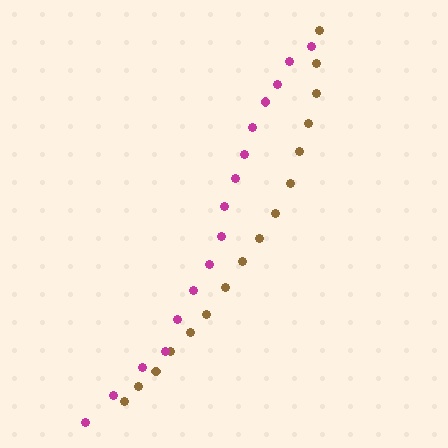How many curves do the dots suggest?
There are 2 distinct paths.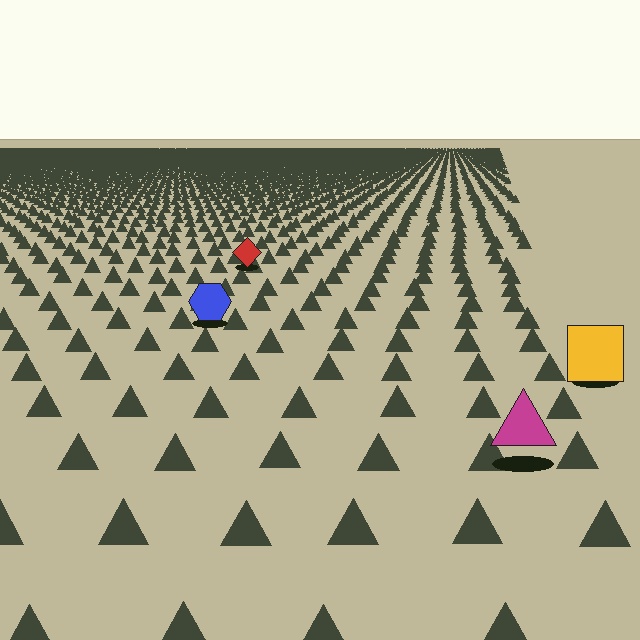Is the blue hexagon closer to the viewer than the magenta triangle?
No. The magenta triangle is closer — you can tell from the texture gradient: the ground texture is coarser near it.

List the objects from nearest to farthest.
From nearest to farthest: the magenta triangle, the yellow square, the blue hexagon, the red diamond.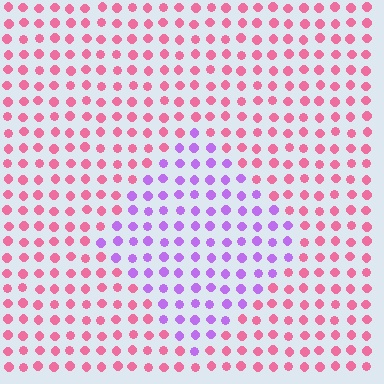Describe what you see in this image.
The image is filled with small pink elements in a uniform arrangement. A diamond-shaped region is visible where the elements are tinted to a slightly different hue, forming a subtle color boundary.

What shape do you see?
I see a diamond.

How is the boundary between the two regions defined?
The boundary is defined purely by a slight shift in hue (about 59 degrees). Spacing, size, and orientation are identical on both sides.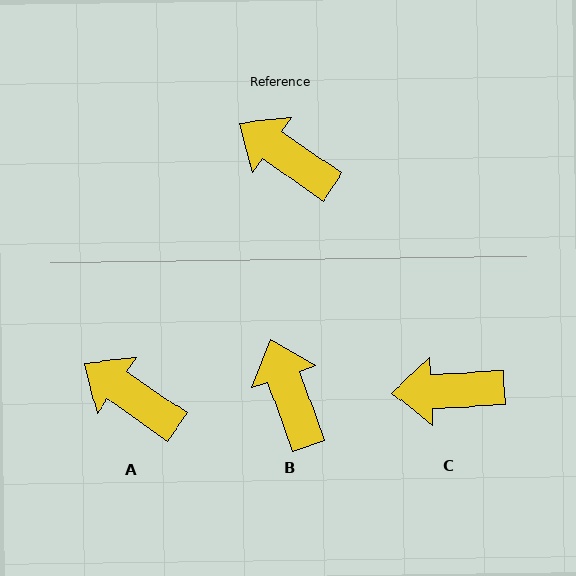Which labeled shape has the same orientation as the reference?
A.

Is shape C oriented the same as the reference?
No, it is off by about 37 degrees.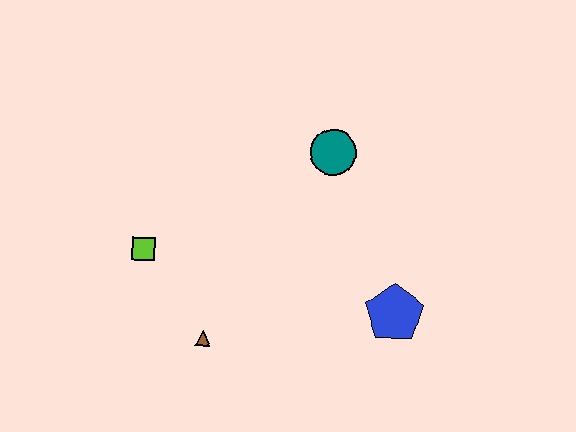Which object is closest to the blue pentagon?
The teal circle is closest to the blue pentagon.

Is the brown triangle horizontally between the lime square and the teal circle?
Yes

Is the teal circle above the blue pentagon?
Yes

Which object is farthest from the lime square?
The blue pentagon is farthest from the lime square.